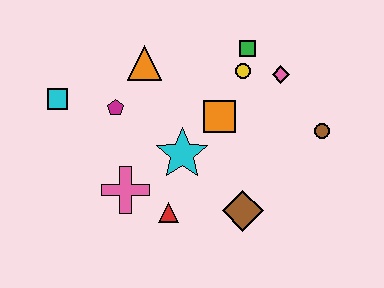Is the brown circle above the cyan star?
Yes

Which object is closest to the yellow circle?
The green square is closest to the yellow circle.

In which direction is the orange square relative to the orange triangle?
The orange square is to the right of the orange triangle.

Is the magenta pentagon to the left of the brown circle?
Yes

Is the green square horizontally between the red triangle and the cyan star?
No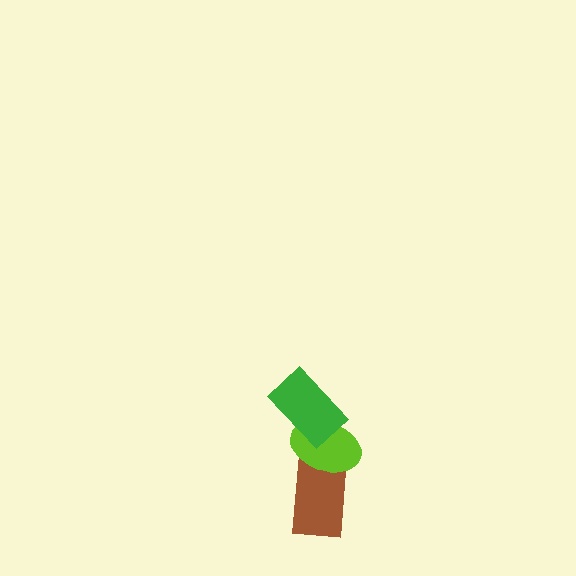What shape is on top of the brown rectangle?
The lime ellipse is on top of the brown rectangle.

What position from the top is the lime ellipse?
The lime ellipse is 2nd from the top.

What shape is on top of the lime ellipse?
The green rectangle is on top of the lime ellipse.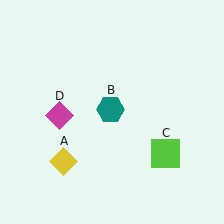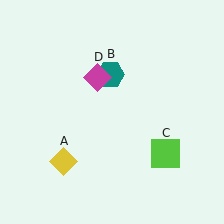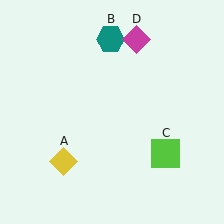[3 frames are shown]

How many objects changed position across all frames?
2 objects changed position: teal hexagon (object B), magenta diamond (object D).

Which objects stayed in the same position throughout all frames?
Yellow diamond (object A) and lime square (object C) remained stationary.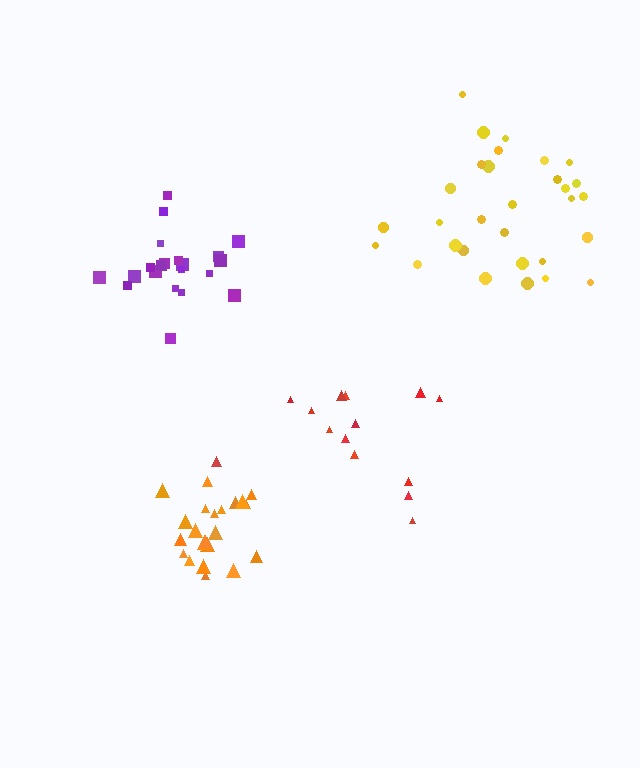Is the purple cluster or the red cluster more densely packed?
Purple.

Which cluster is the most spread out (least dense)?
Red.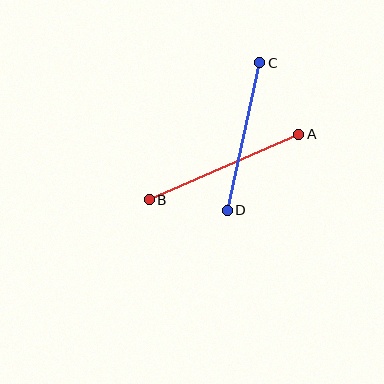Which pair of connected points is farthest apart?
Points A and B are farthest apart.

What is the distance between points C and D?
The distance is approximately 151 pixels.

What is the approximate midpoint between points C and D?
The midpoint is at approximately (244, 136) pixels.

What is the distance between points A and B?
The distance is approximately 163 pixels.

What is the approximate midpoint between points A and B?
The midpoint is at approximately (224, 167) pixels.